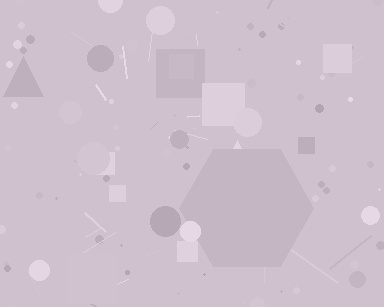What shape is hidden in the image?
A hexagon is hidden in the image.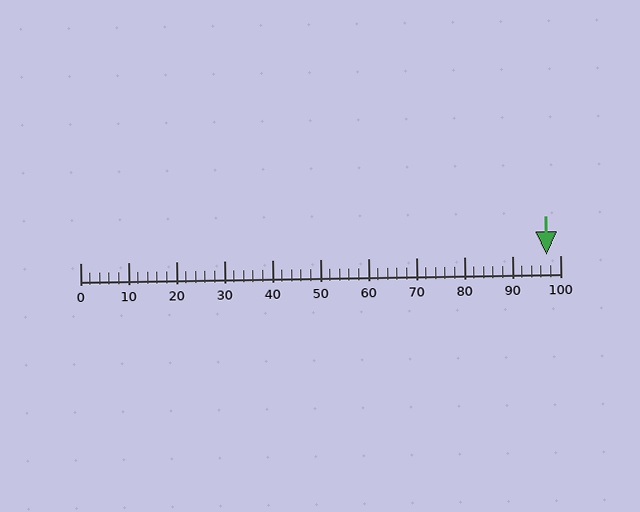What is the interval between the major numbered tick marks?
The major tick marks are spaced 10 units apart.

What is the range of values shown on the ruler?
The ruler shows values from 0 to 100.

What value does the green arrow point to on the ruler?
The green arrow points to approximately 97.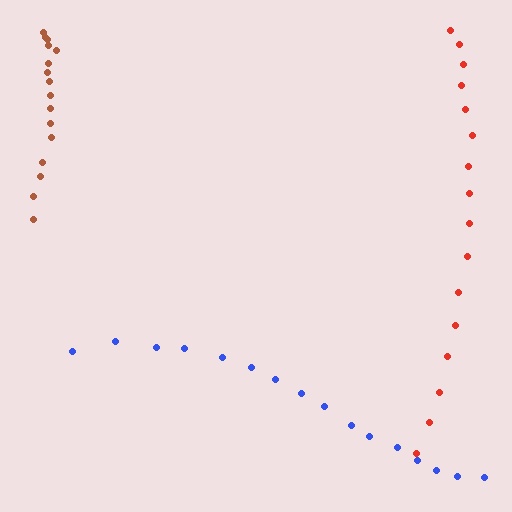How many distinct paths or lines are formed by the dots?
There are 3 distinct paths.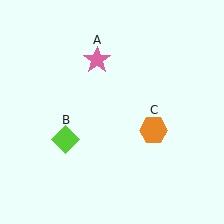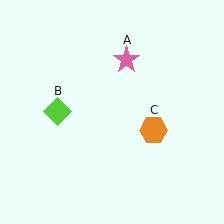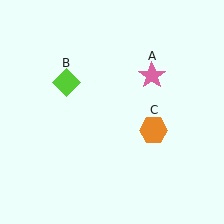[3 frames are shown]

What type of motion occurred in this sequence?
The pink star (object A), lime diamond (object B) rotated clockwise around the center of the scene.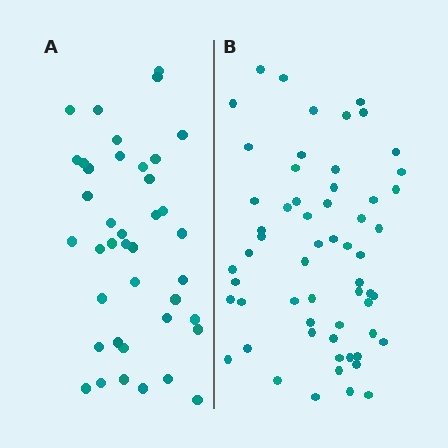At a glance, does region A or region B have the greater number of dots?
Region B (the right region) has more dots.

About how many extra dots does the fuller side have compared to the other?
Region B has approximately 20 more dots than region A.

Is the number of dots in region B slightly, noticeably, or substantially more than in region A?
Region B has substantially more. The ratio is roughly 1.5 to 1.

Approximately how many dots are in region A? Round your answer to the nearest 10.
About 40 dots.